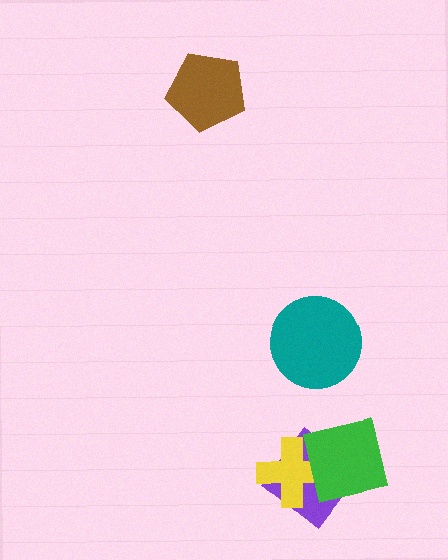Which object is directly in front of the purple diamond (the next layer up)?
The yellow cross is directly in front of the purple diamond.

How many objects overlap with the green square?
2 objects overlap with the green square.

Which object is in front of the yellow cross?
The green square is in front of the yellow cross.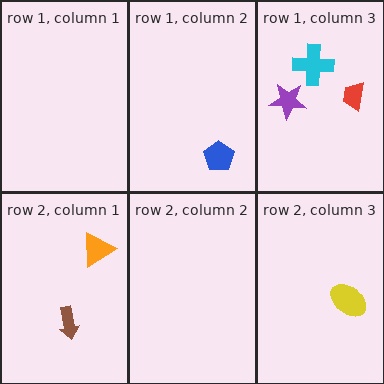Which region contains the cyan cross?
The row 1, column 3 region.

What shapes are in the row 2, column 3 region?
The yellow ellipse.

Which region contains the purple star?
The row 1, column 3 region.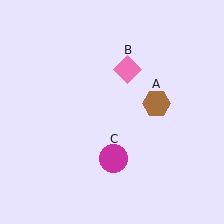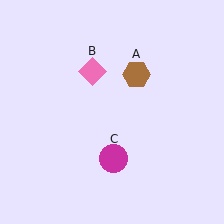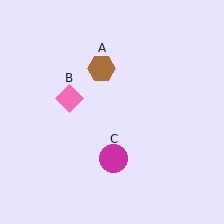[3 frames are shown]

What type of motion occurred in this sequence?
The brown hexagon (object A), pink diamond (object B) rotated counterclockwise around the center of the scene.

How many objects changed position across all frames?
2 objects changed position: brown hexagon (object A), pink diamond (object B).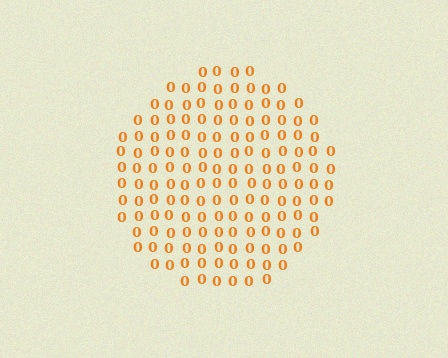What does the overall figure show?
The overall figure shows a circle.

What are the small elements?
The small elements are digit 0's.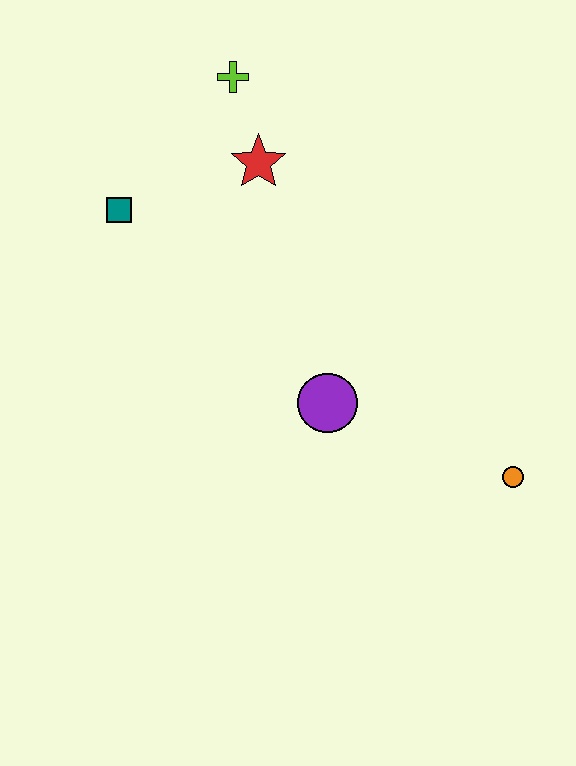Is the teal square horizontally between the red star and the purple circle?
No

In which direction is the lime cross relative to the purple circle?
The lime cross is above the purple circle.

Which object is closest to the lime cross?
The red star is closest to the lime cross.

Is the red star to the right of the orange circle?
No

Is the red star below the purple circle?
No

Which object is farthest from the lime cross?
The orange circle is farthest from the lime cross.